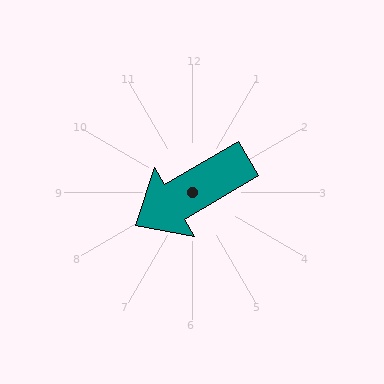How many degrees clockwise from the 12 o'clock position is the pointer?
Approximately 240 degrees.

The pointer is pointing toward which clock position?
Roughly 8 o'clock.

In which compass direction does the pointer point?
Southwest.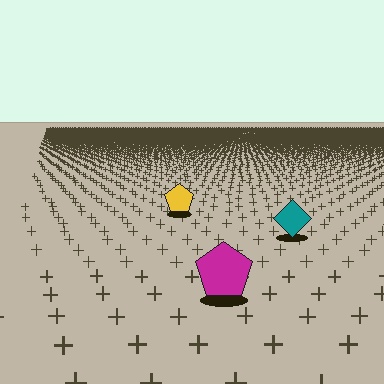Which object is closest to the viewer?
The magenta pentagon is closest. The texture marks near it are larger and more spread out.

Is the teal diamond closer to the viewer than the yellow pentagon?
Yes. The teal diamond is closer — you can tell from the texture gradient: the ground texture is coarser near it.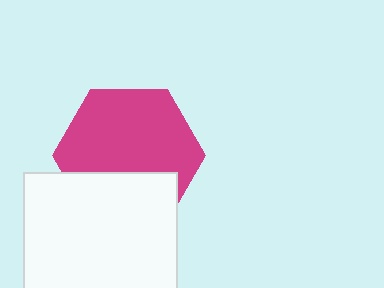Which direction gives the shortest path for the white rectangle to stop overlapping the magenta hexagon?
Moving down gives the shortest separation.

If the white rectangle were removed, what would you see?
You would see the complete magenta hexagon.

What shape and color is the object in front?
The object in front is a white rectangle.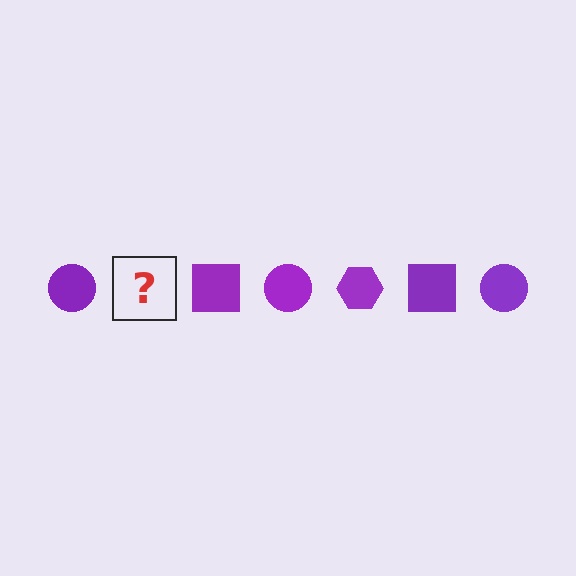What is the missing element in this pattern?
The missing element is a purple hexagon.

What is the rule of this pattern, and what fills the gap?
The rule is that the pattern cycles through circle, hexagon, square shapes in purple. The gap should be filled with a purple hexagon.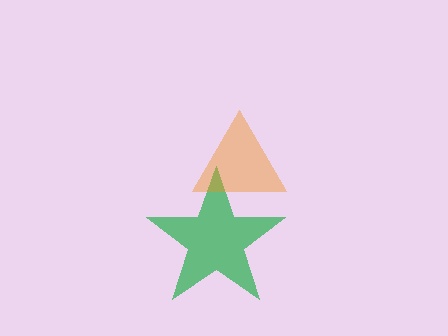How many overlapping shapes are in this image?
There are 2 overlapping shapes in the image.